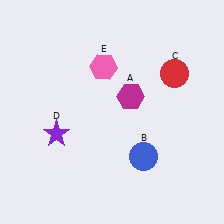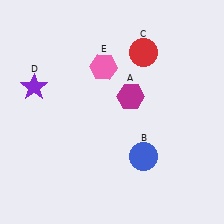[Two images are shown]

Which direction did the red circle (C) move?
The red circle (C) moved left.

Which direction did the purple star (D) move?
The purple star (D) moved up.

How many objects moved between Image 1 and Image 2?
2 objects moved between the two images.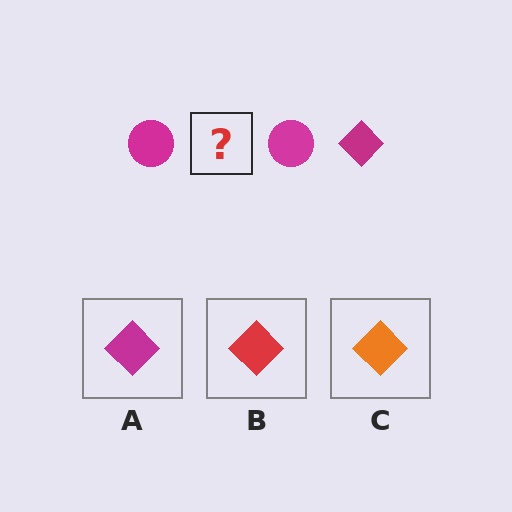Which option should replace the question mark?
Option A.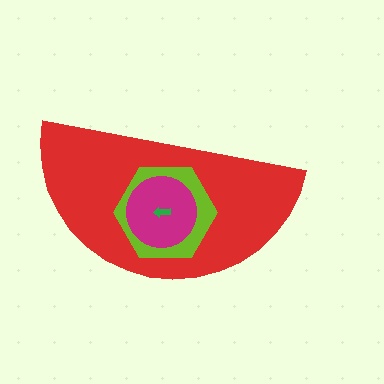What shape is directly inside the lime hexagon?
The magenta circle.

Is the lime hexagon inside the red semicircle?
Yes.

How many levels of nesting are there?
4.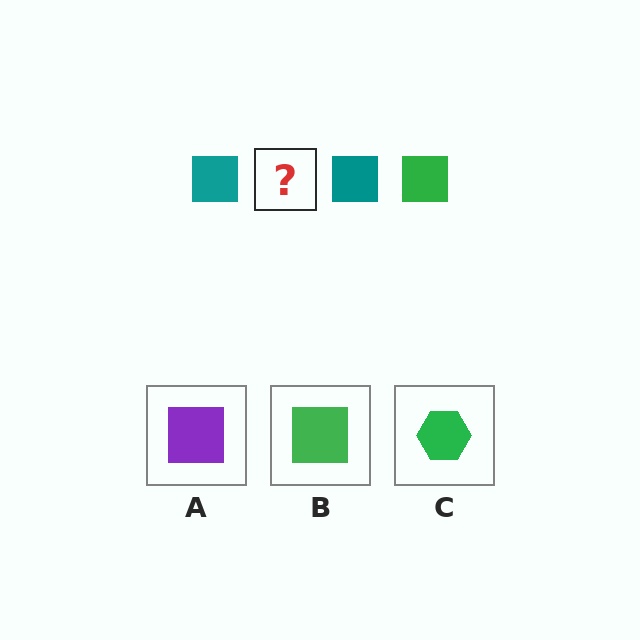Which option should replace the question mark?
Option B.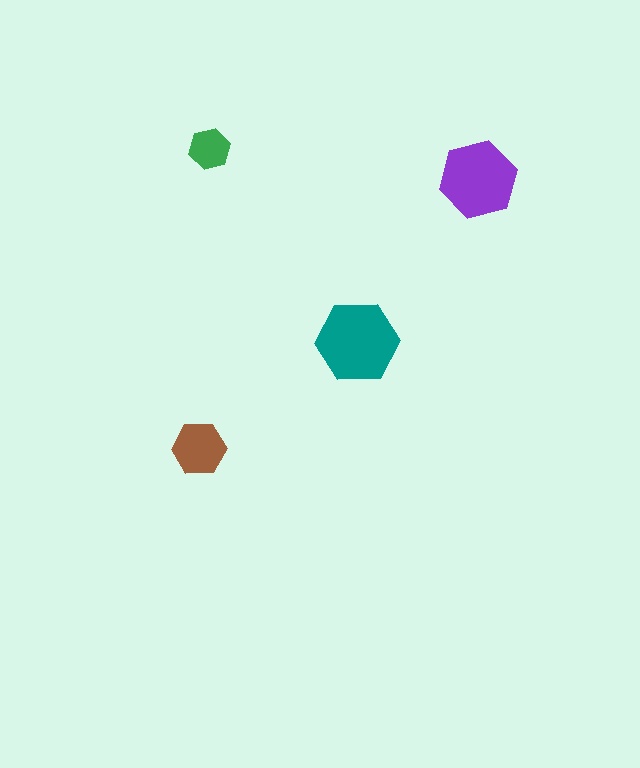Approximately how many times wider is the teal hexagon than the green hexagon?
About 2 times wider.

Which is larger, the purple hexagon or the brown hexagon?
The purple one.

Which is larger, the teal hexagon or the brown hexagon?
The teal one.